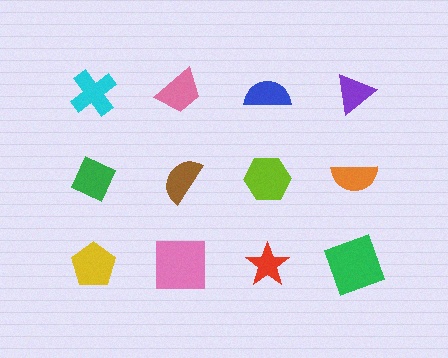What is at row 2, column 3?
A lime hexagon.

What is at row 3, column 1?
A yellow pentagon.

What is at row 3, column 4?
A green square.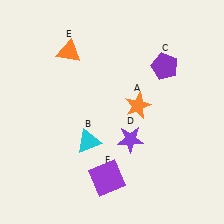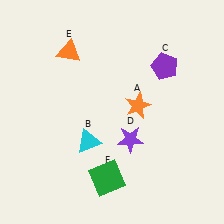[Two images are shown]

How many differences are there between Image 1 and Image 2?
There is 1 difference between the two images.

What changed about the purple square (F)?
In Image 1, F is purple. In Image 2, it changed to green.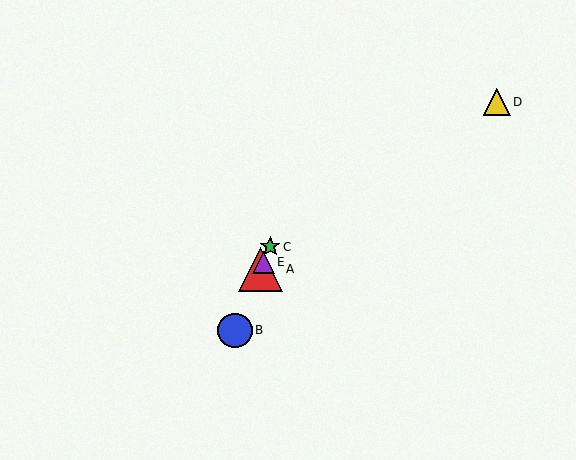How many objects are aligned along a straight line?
4 objects (A, B, C, E) are aligned along a straight line.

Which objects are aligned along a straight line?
Objects A, B, C, E are aligned along a straight line.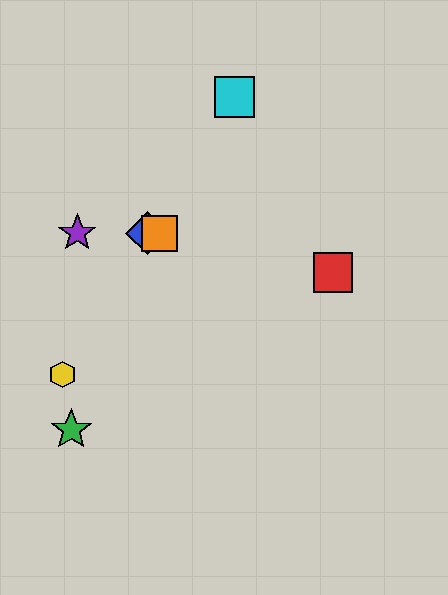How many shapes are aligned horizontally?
3 shapes (the blue diamond, the purple star, the orange square) are aligned horizontally.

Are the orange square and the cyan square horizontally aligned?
No, the orange square is at y≈233 and the cyan square is at y≈97.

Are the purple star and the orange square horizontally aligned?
Yes, both are at y≈233.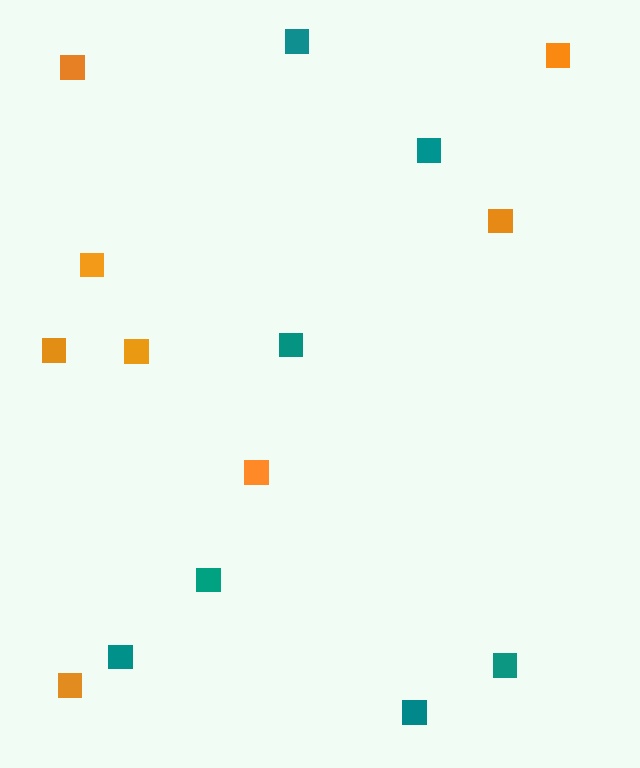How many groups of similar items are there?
There are 2 groups: one group of teal squares (7) and one group of orange squares (8).